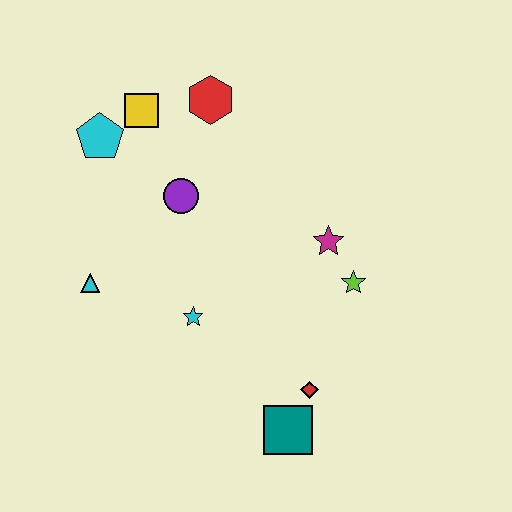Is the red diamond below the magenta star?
Yes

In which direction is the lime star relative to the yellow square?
The lime star is to the right of the yellow square.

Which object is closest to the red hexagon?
The yellow square is closest to the red hexagon.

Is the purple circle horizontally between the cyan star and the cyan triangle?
Yes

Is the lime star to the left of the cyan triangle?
No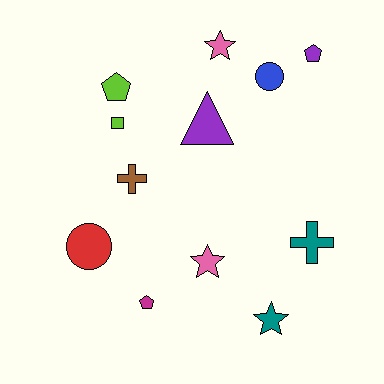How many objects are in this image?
There are 12 objects.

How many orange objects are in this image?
There are no orange objects.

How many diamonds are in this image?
There are no diamonds.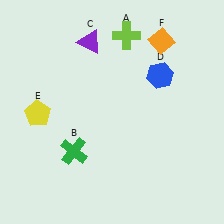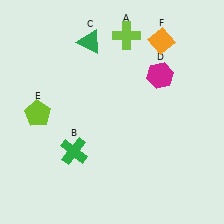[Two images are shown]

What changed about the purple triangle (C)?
In Image 1, C is purple. In Image 2, it changed to green.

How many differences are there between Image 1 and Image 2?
There are 3 differences between the two images.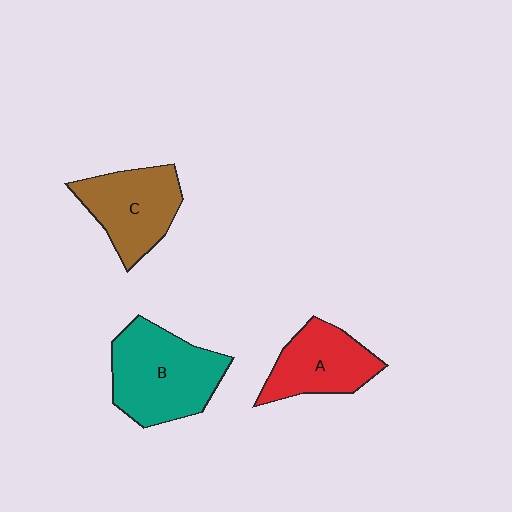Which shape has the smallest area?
Shape A (red).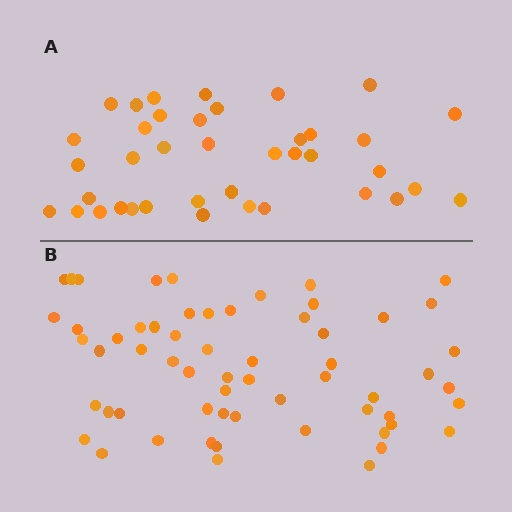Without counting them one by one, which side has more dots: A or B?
Region B (the bottom region) has more dots.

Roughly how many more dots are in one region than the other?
Region B has approximately 20 more dots than region A.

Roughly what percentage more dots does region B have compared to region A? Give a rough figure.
About 55% more.